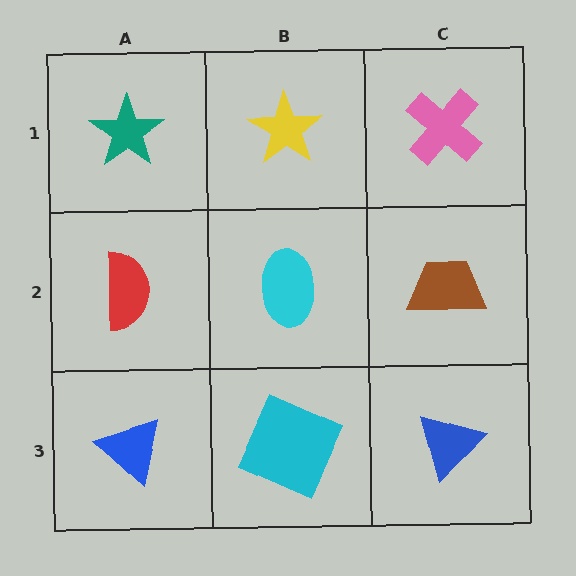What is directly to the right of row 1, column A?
A yellow star.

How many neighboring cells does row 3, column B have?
3.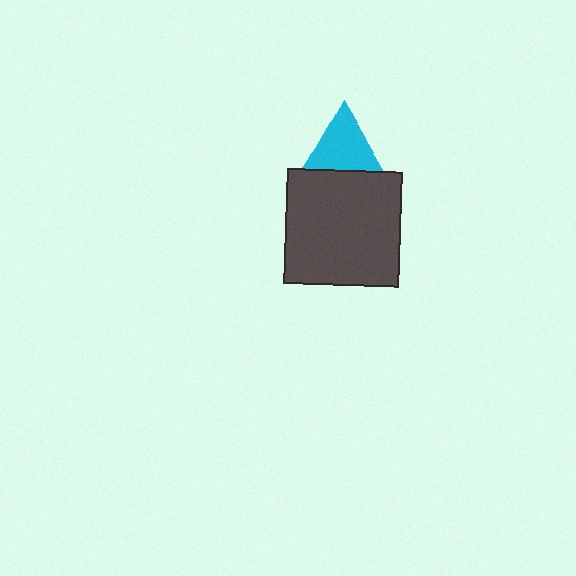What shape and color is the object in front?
The object in front is a dark gray square.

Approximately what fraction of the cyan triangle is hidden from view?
Roughly 49% of the cyan triangle is hidden behind the dark gray square.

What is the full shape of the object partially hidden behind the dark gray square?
The partially hidden object is a cyan triangle.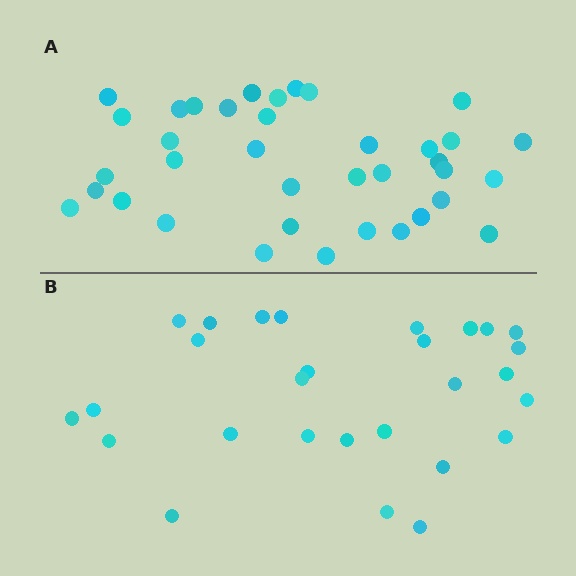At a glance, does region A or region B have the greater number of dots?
Region A (the top region) has more dots.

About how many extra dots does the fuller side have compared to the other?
Region A has roughly 8 or so more dots than region B.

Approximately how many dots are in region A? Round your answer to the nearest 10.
About 40 dots. (The exact count is 37, which rounds to 40.)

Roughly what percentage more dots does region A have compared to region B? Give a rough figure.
About 30% more.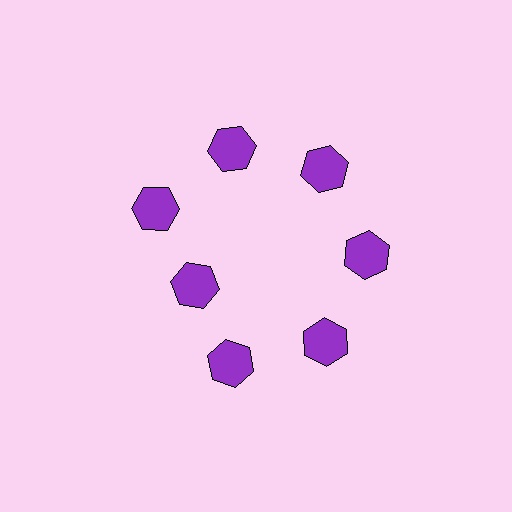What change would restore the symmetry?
The symmetry would be restored by moving it outward, back onto the ring so that all 7 hexagons sit at equal angles and equal distance from the center.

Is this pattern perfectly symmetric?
No. The 7 purple hexagons are arranged in a ring, but one element near the 8 o'clock position is pulled inward toward the center, breaking the 7-fold rotational symmetry.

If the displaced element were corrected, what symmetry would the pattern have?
It would have 7-fold rotational symmetry — the pattern would map onto itself every 51 degrees.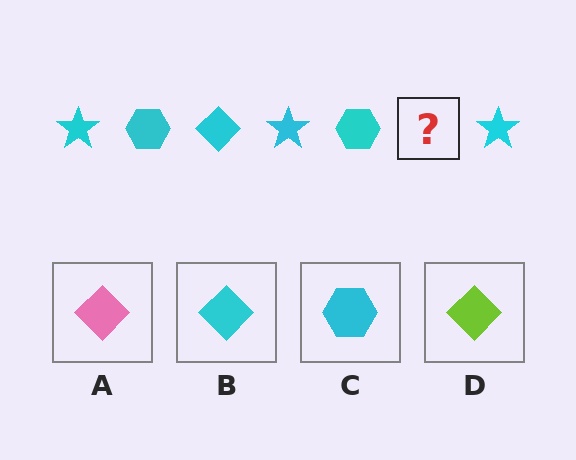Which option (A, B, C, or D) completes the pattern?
B.